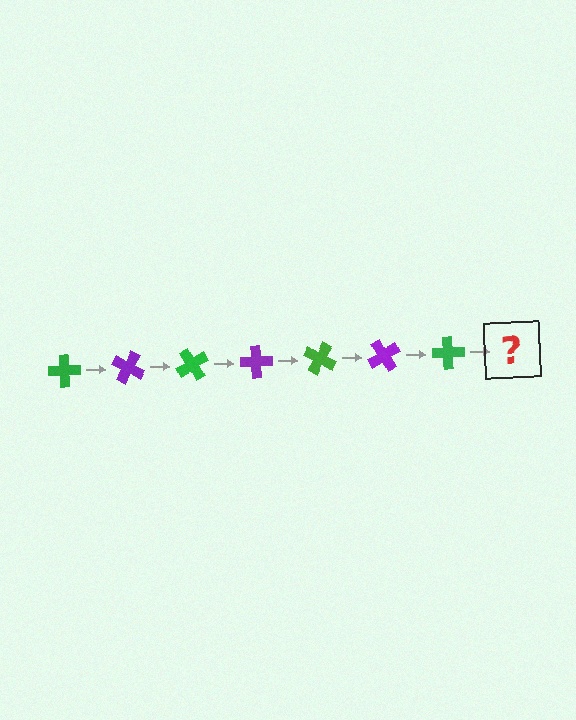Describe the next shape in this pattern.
It should be a purple cross, rotated 210 degrees from the start.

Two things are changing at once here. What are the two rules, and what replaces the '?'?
The two rules are that it rotates 30 degrees each step and the color cycles through green and purple. The '?' should be a purple cross, rotated 210 degrees from the start.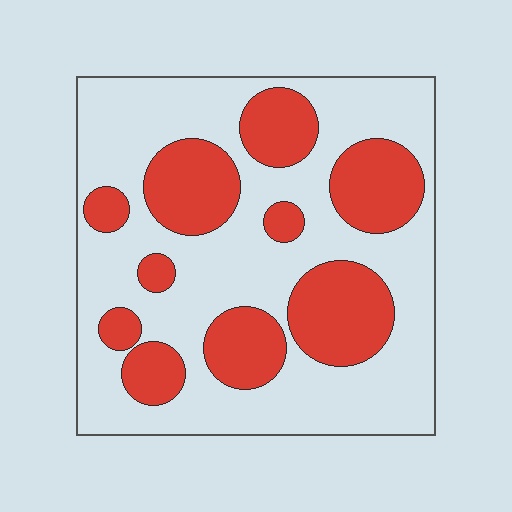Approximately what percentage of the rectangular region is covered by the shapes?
Approximately 35%.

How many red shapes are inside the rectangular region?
10.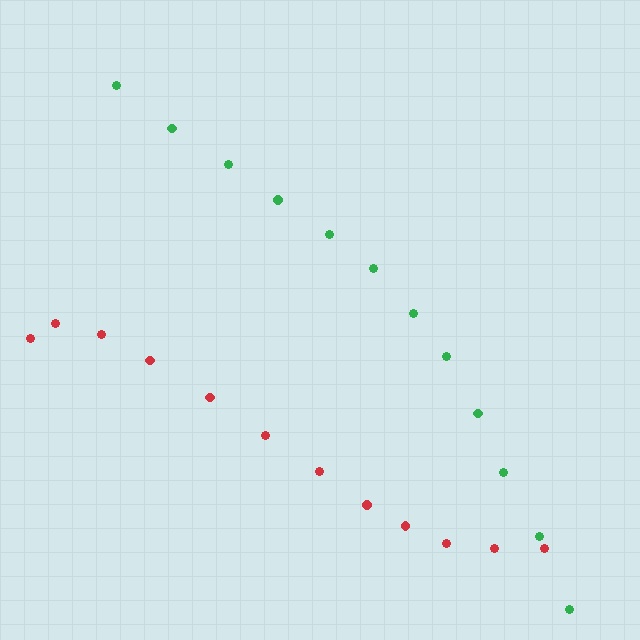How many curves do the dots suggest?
There are 2 distinct paths.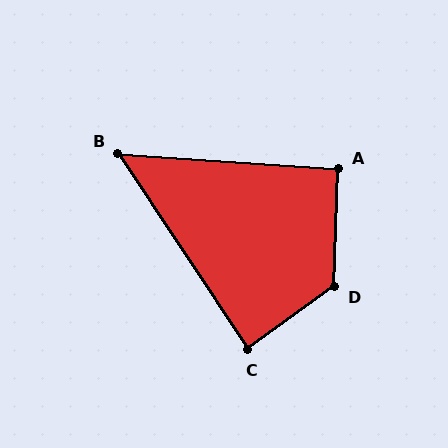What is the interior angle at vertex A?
Approximately 92 degrees (approximately right).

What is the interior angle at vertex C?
Approximately 88 degrees (approximately right).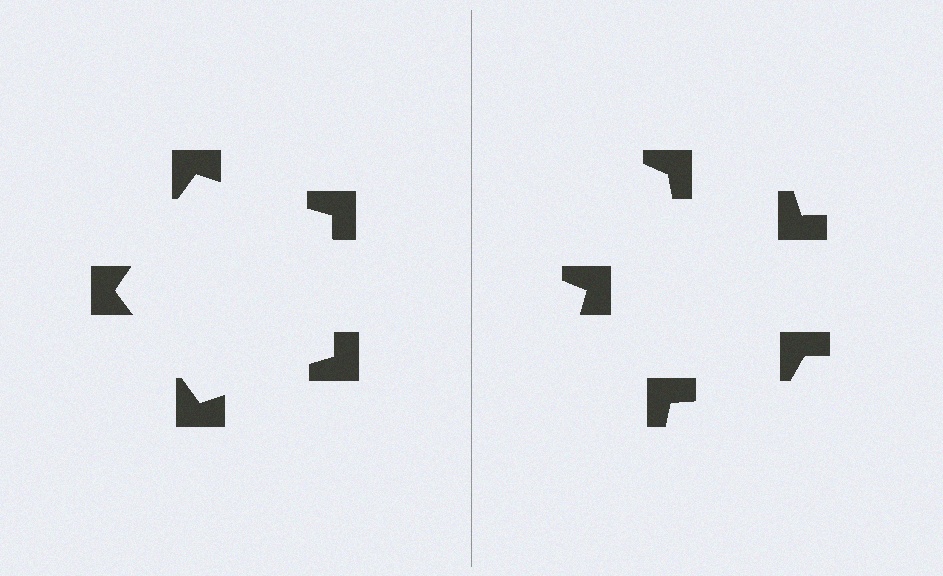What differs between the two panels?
The notched squares are positioned identically on both sides; only the wedge orientations differ. On the left they align to a pentagon; on the right they are misaligned.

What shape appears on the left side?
An illusory pentagon.